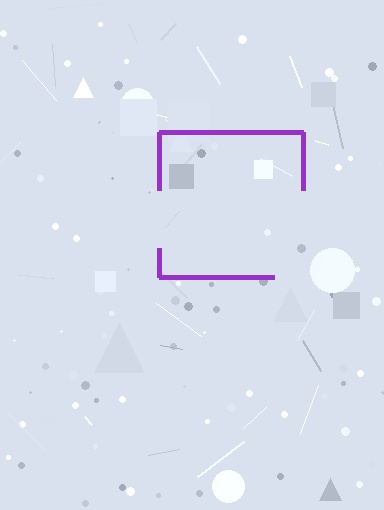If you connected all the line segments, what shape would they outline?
They would outline a square.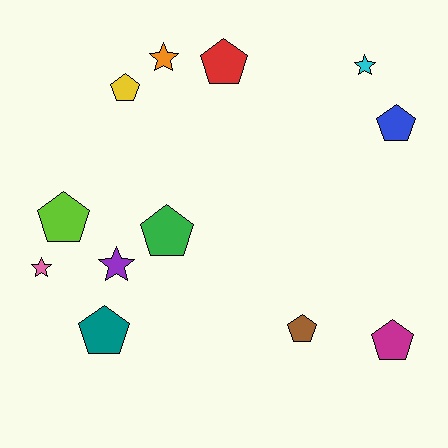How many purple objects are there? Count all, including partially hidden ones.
There is 1 purple object.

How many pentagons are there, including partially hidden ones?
There are 8 pentagons.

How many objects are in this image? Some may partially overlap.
There are 12 objects.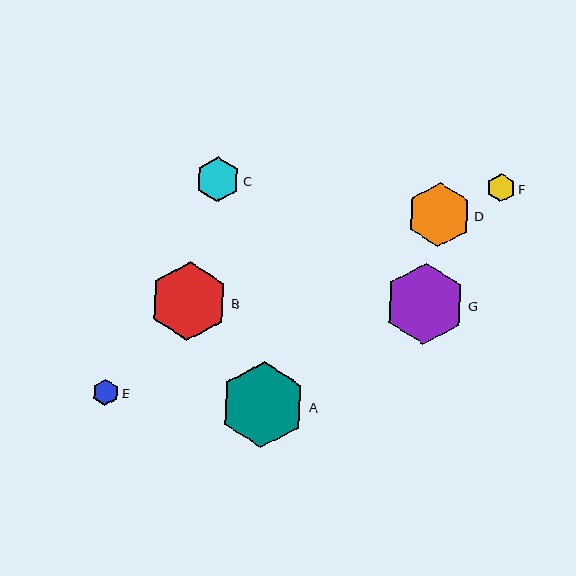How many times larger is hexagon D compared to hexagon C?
Hexagon D is approximately 1.4 times the size of hexagon C.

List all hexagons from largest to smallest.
From largest to smallest: A, G, B, D, C, F, E.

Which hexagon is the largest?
Hexagon A is the largest with a size of approximately 86 pixels.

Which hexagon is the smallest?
Hexagon E is the smallest with a size of approximately 26 pixels.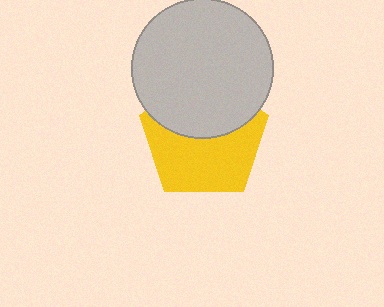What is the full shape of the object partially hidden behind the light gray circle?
The partially hidden object is a yellow pentagon.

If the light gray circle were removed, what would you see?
You would see the complete yellow pentagon.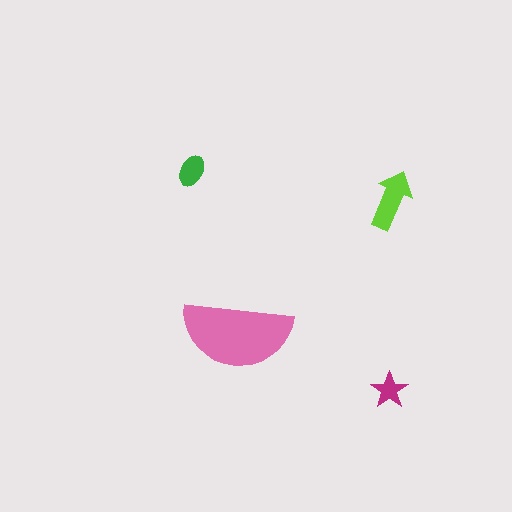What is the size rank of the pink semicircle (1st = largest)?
1st.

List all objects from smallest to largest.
The magenta star, the green ellipse, the lime arrow, the pink semicircle.